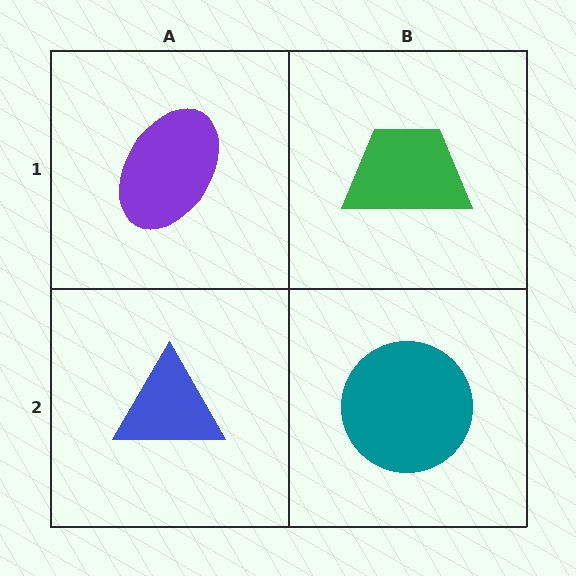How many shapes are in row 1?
2 shapes.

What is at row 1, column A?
A purple ellipse.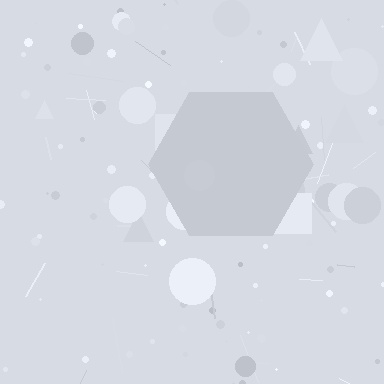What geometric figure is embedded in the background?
A hexagon is embedded in the background.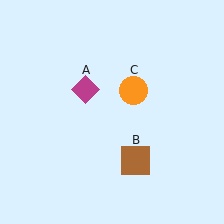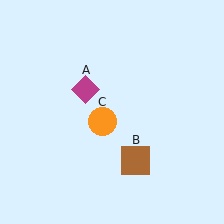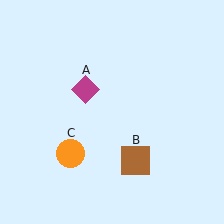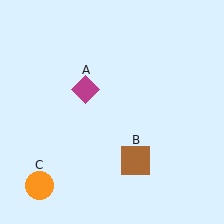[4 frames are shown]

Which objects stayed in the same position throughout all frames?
Magenta diamond (object A) and brown square (object B) remained stationary.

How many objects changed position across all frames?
1 object changed position: orange circle (object C).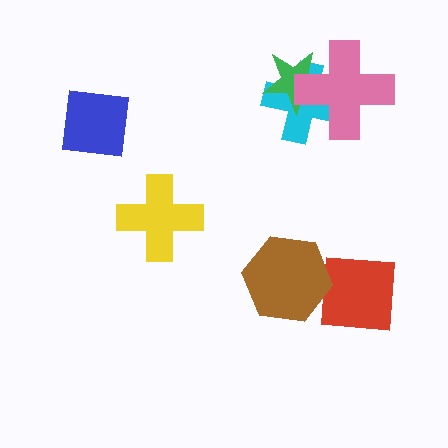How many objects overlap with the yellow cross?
0 objects overlap with the yellow cross.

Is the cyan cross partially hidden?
Yes, it is partially covered by another shape.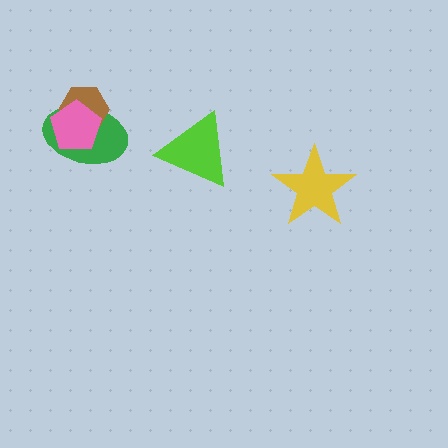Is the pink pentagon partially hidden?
No, no other shape covers it.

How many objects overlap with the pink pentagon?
2 objects overlap with the pink pentagon.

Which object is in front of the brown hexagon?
The pink pentagon is in front of the brown hexagon.